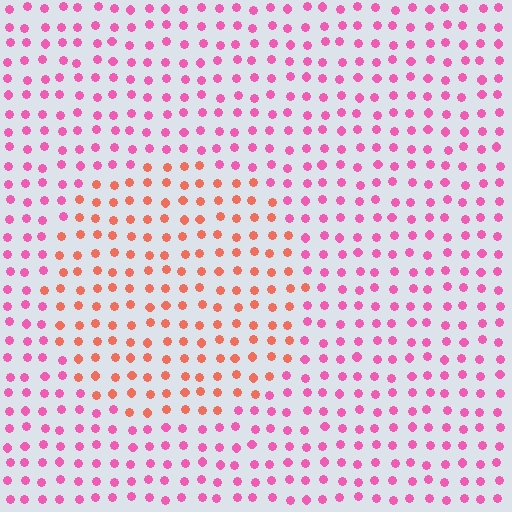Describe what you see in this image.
The image is filled with small pink elements in a uniform arrangement. A circle-shaped region is visible where the elements are tinted to a slightly different hue, forming a subtle color boundary.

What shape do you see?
I see a circle.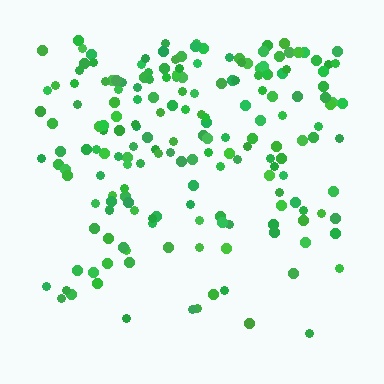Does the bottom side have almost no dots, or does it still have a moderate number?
Still a moderate number, just noticeably fewer than the top.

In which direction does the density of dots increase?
From bottom to top, with the top side densest.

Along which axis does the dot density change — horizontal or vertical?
Vertical.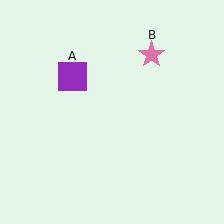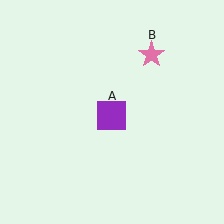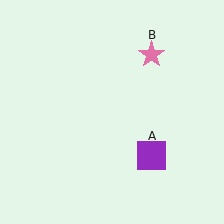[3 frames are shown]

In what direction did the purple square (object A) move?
The purple square (object A) moved down and to the right.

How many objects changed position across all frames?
1 object changed position: purple square (object A).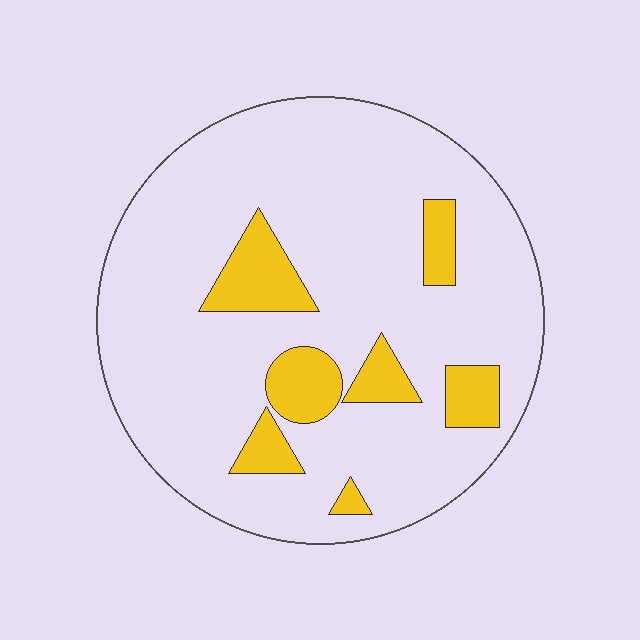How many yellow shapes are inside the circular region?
7.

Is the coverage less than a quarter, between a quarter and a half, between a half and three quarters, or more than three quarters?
Less than a quarter.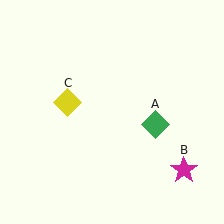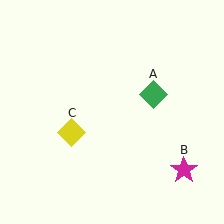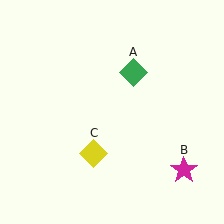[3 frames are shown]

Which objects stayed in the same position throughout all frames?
Magenta star (object B) remained stationary.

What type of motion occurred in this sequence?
The green diamond (object A), yellow diamond (object C) rotated counterclockwise around the center of the scene.